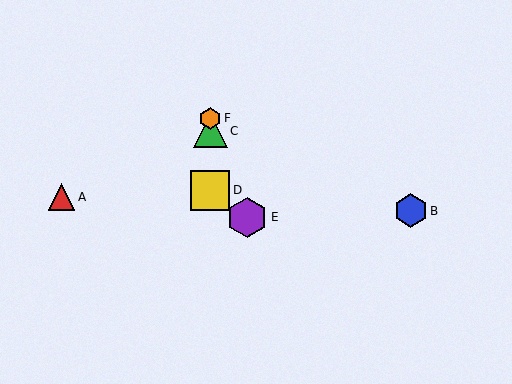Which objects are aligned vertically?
Objects C, D, F are aligned vertically.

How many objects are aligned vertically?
3 objects (C, D, F) are aligned vertically.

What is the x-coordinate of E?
Object E is at x≈247.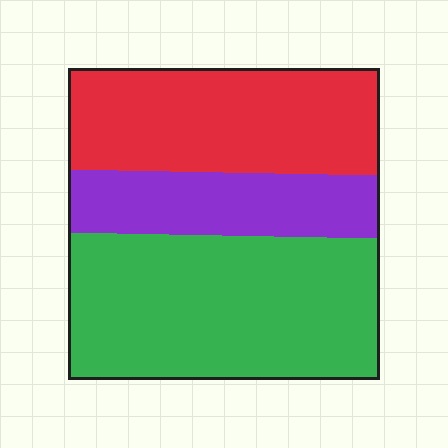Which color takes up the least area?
Purple, at roughly 20%.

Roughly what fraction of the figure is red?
Red takes up about one third (1/3) of the figure.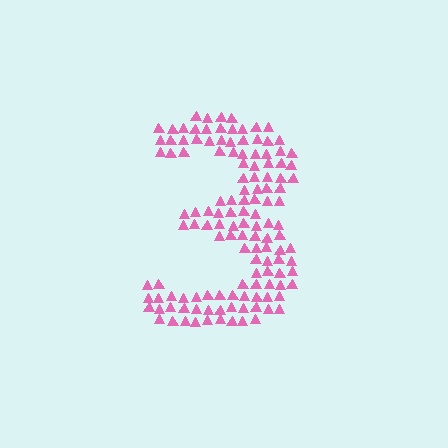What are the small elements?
The small elements are triangles.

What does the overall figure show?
The overall figure shows the digit 3.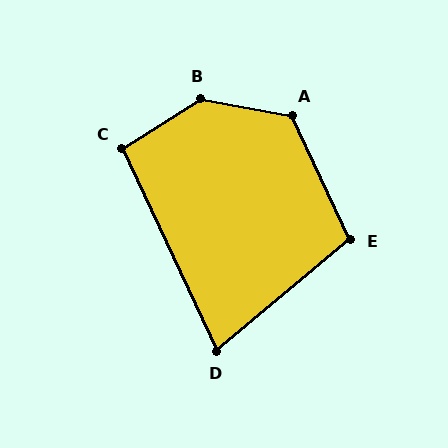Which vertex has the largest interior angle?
B, at approximately 137 degrees.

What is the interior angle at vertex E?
Approximately 104 degrees (obtuse).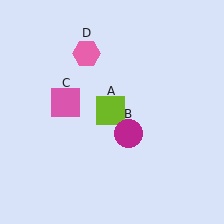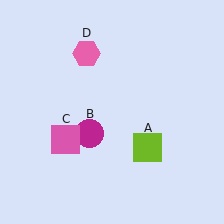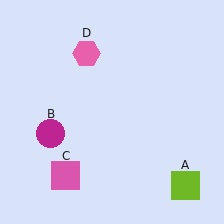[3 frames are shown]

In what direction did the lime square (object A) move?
The lime square (object A) moved down and to the right.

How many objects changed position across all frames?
3 objects changed position: lime square (object A), magenta circle (object B), pink square (object C).